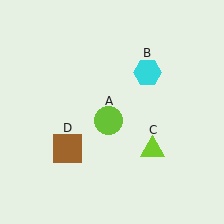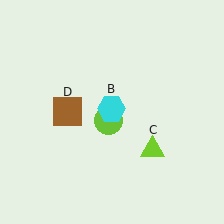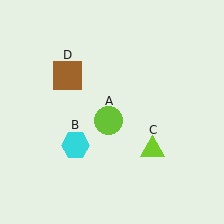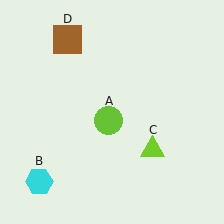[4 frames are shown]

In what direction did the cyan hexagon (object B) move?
The cyan hexagon (object B) moved down and to the left.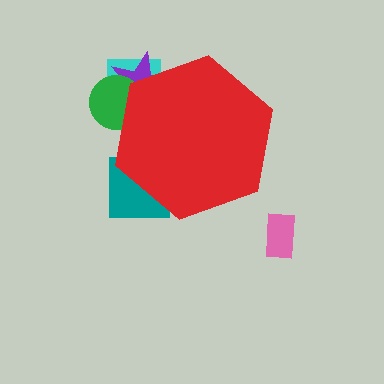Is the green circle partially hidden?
Yes, the green circle is partially hidden behind the red hexagon.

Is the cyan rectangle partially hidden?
Yes, the cyan rectangle is partially hidden behind the red hexagon.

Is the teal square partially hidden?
Yes, the teal square is partially hidden behind the red hexagon.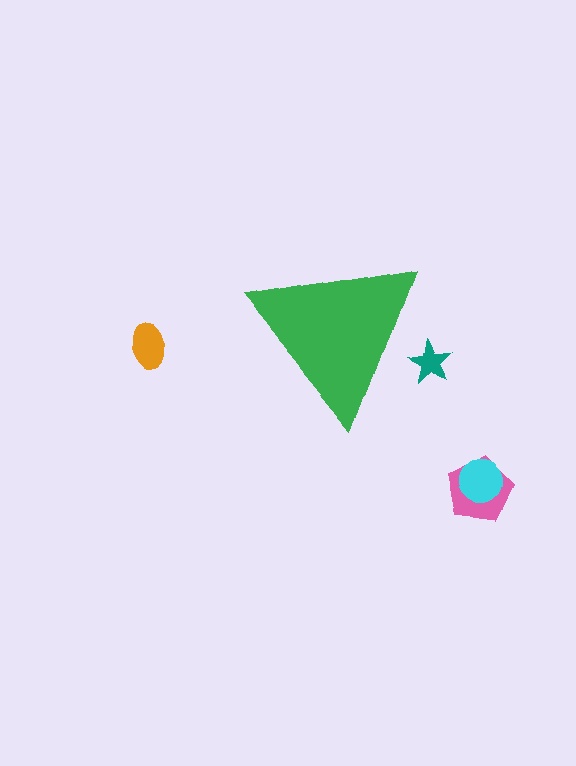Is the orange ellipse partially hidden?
No, the orange ellipse is fully visible.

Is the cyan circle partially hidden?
No, the cyan circle is fully visible.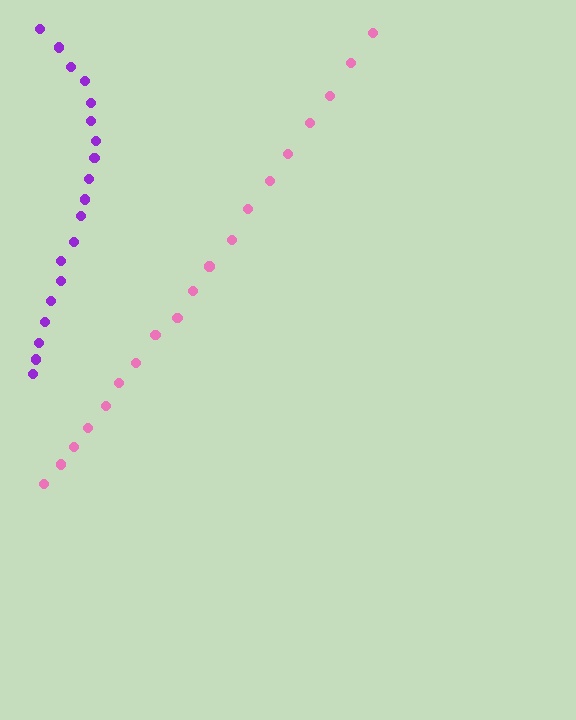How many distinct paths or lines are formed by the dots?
There are 2 distinct paths.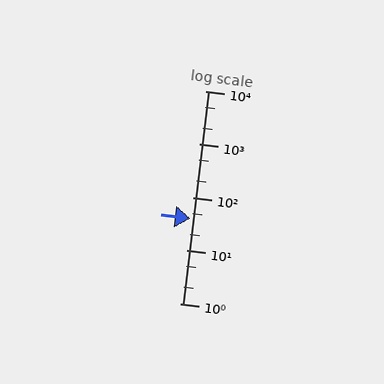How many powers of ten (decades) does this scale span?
The scale spans 4 decades, from 1 to 10000.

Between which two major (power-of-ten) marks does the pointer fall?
The pointer is between 10 and 100.